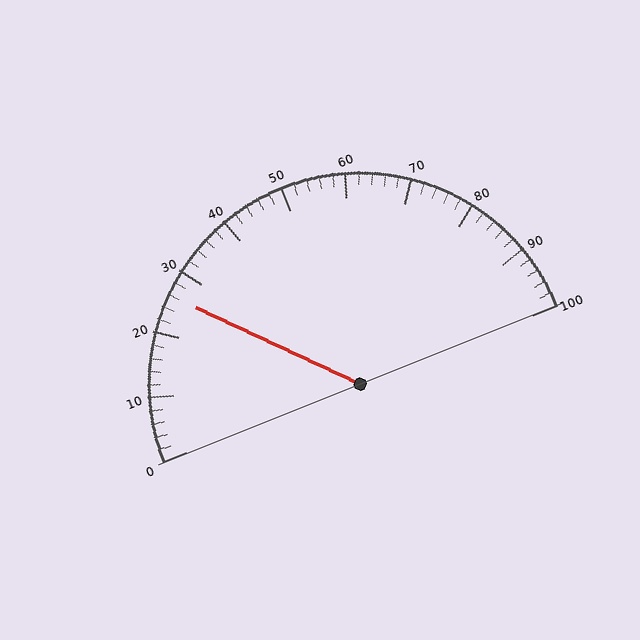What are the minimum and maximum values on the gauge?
The gauge ranges from 0 to 100.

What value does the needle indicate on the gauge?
The needle indicates approximately 26.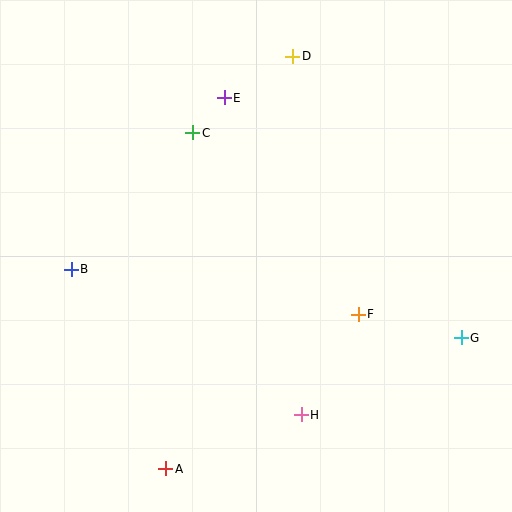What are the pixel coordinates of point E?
Point E is at (224, 98).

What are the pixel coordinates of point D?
Point D is at (293, 56).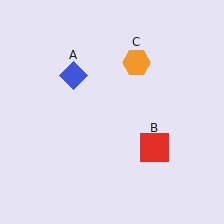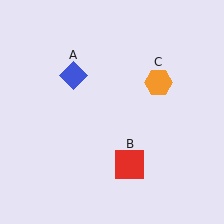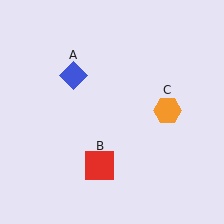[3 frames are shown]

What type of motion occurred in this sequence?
The red square (object B), orange hexagon (object C) rotated clockwise around the center of the scene.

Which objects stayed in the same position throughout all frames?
Blue diamond (object A) remained stationary.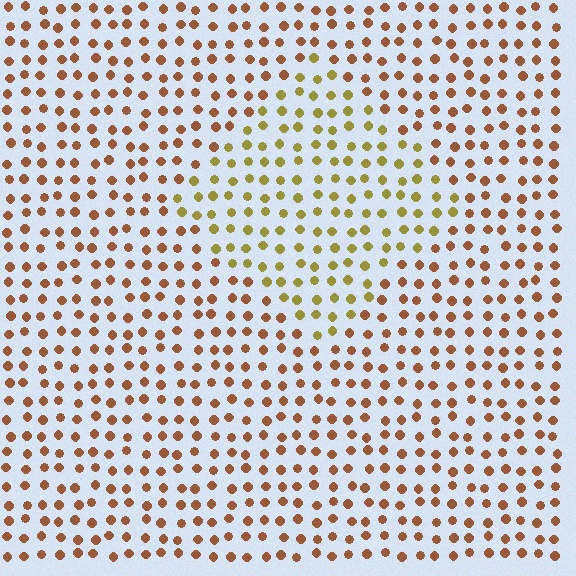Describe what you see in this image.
The image is filled with small brown elements in a uniform arrangement. A diamond-shaped region is visible where the elements are tinted to a slightly different hue, forming a subtle color boundary.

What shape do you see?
I see a diamond.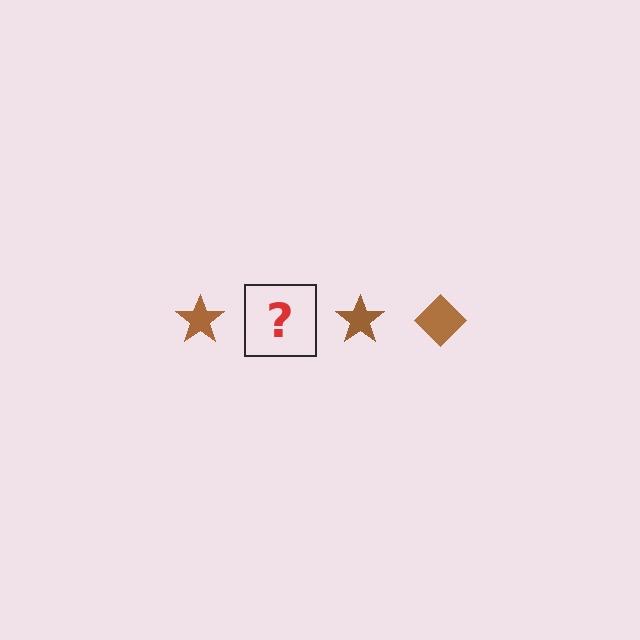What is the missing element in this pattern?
The missing element is a brown diamond.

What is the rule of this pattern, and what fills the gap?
The rule is that the pattern cycles through star, diamond shapes in brown. The gap should be filled with a brown diamond.